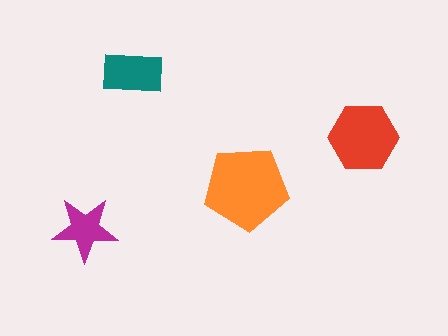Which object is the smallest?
The magenta star.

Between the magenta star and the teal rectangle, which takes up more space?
The teal rectangle.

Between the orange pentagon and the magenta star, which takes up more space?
The orange pentagon.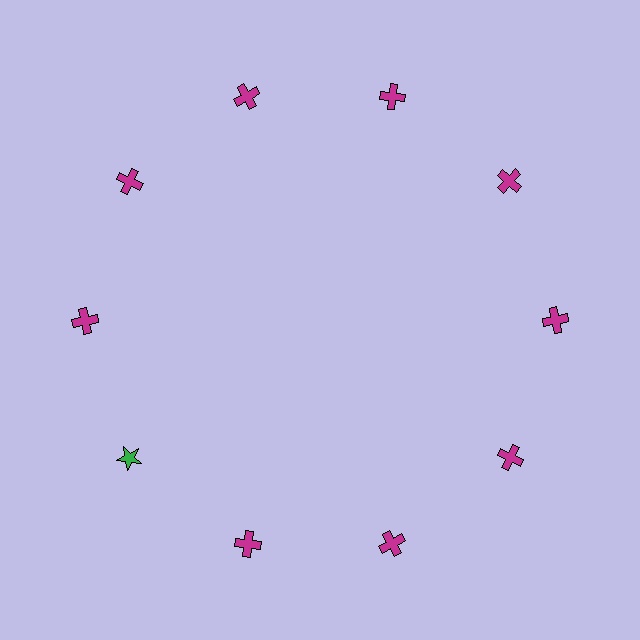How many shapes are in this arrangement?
There are 10 shapes arranged in a ring pattern.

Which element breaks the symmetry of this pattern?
The green star at roughly the 8 o'clock position breaks the symmetry. All other shapes are magenta crosses.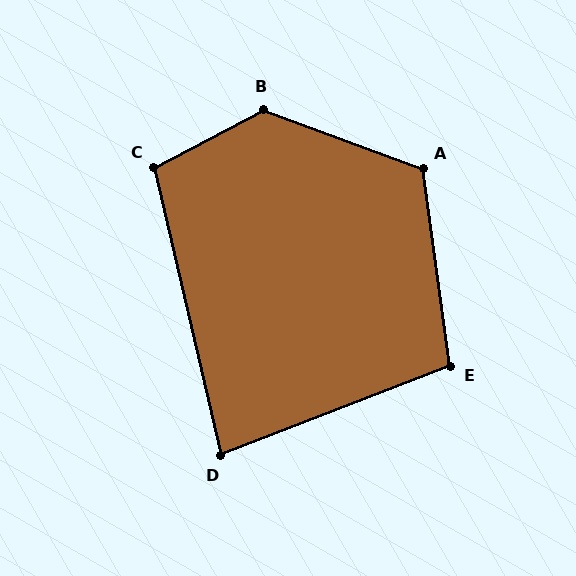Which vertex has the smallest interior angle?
D, at approximately 82 degrees.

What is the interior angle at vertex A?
Approximately 118 degrees (obtuse).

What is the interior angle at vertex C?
Approximately 105 degrees (obtuse).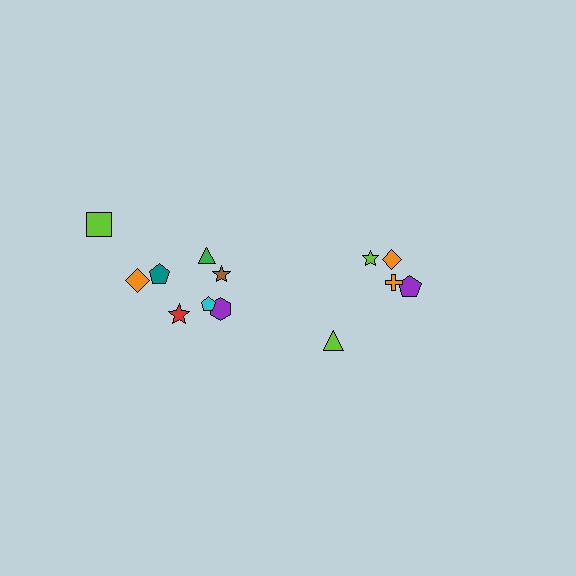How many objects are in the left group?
There are 8 objects.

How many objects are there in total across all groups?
There are 13 objects.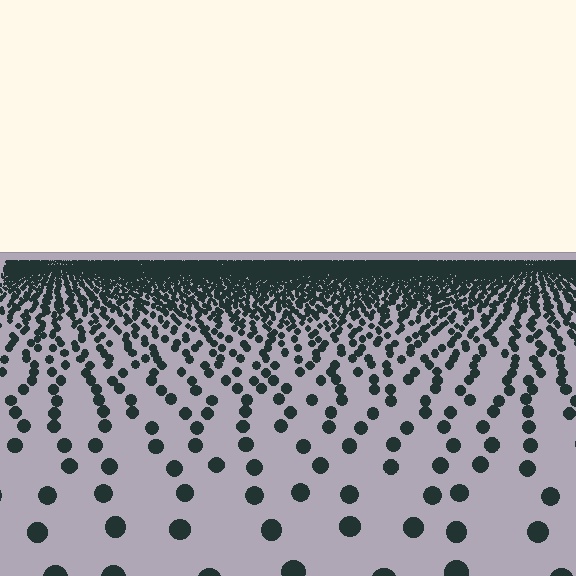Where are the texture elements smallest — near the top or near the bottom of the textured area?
Near the top.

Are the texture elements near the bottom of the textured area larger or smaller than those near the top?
Larger. Near the bottom, elements are closer to the viewer and appear at a bigger on-screen size.